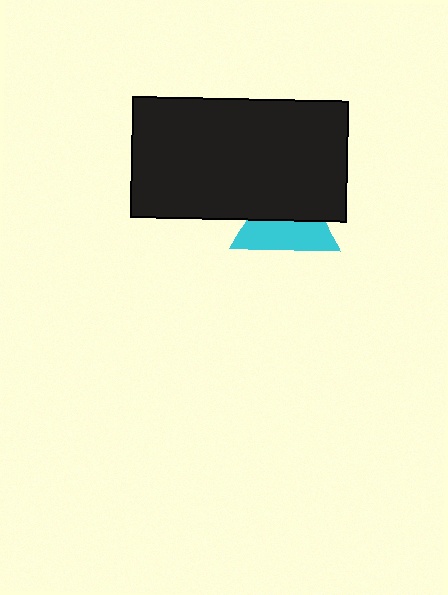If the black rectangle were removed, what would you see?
You would see the complete cyan triangle.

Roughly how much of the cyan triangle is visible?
About half of it is visible (roughly 52%).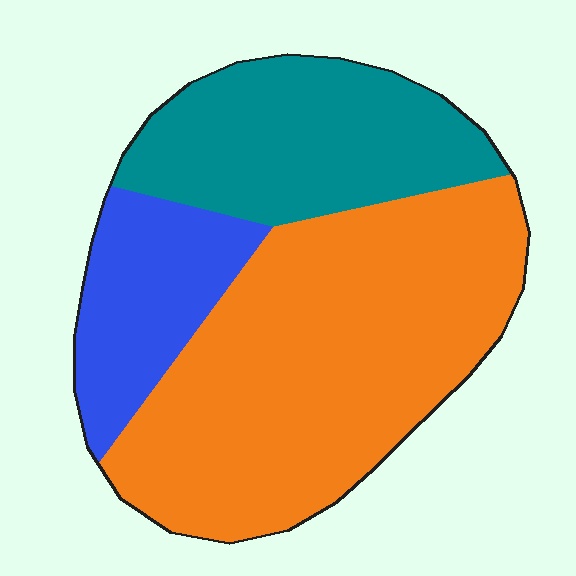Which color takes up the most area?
Orange, at roughly 55%.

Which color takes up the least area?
Blue, at roughly 15%.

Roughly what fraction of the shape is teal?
Teal covers about 30% of the shape.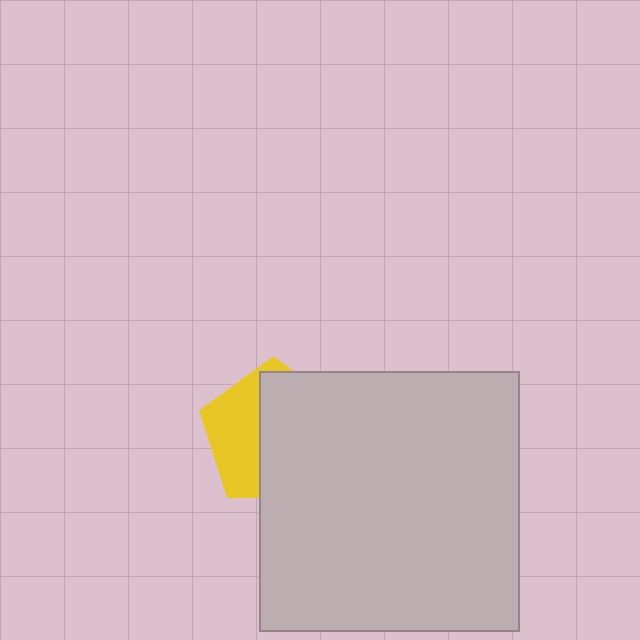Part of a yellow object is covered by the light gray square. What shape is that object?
It is a pentagon.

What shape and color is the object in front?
The object in front is a light gray square.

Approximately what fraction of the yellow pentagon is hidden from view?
Roughly 61% of the yellow pentagon is hidden behind the light gray square.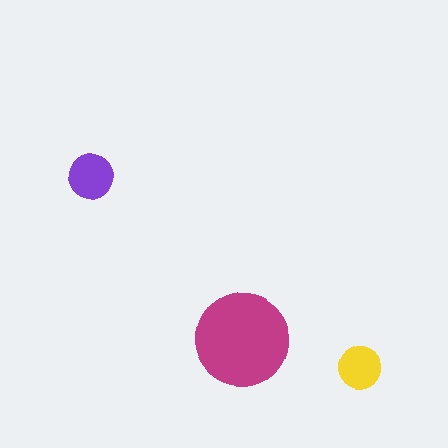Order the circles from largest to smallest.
the magenta one, the purple one, the yellow one.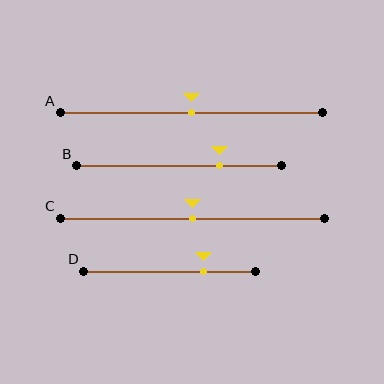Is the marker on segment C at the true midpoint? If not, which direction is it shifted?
Yes, the marker on segment C is at the true midpoint.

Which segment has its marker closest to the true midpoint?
Segment A has its marker closest to the true midpoint.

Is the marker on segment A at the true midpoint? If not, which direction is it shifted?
Yes, the marker on segment A is at the true midpoint.